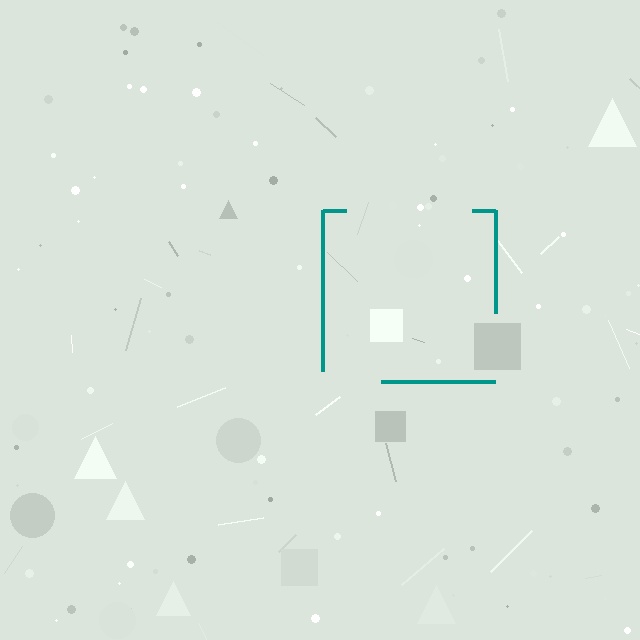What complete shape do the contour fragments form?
The contour fragments form a square.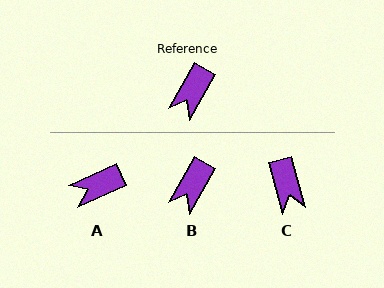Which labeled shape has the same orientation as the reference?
B.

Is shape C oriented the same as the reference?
No, it is off by about 45 degrees.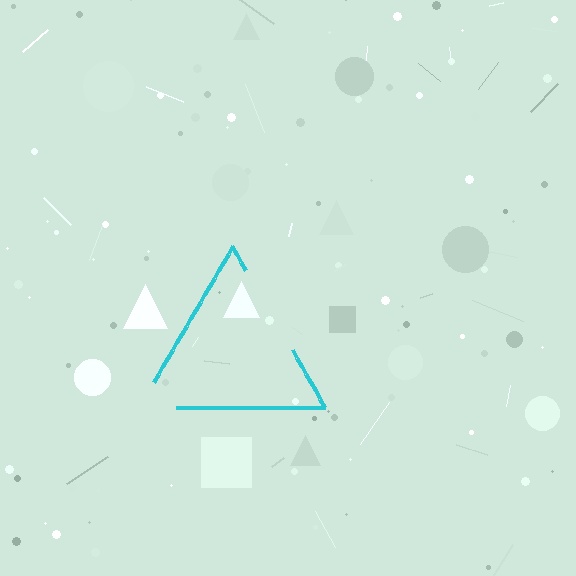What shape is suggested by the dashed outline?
The dashed outline suggests a triangle.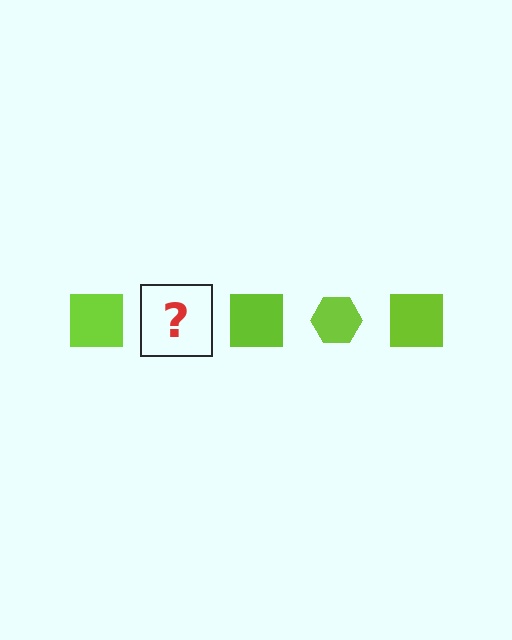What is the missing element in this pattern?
The missing element is a lime hexagon.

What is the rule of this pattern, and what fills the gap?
The rule is that the pattern cycles through square, hexagon shapes in lime. The gap should be filled with a lime hexagon.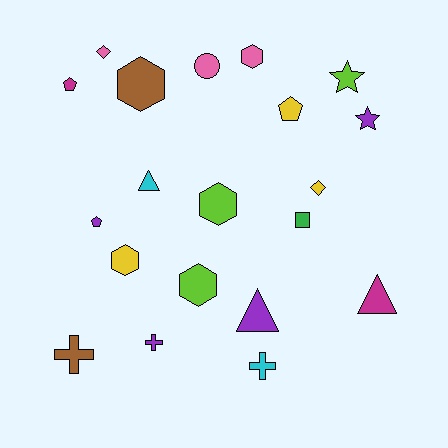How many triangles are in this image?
There are 3 triangles.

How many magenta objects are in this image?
There are 2 magenta objects.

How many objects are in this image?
There are 20 objects.